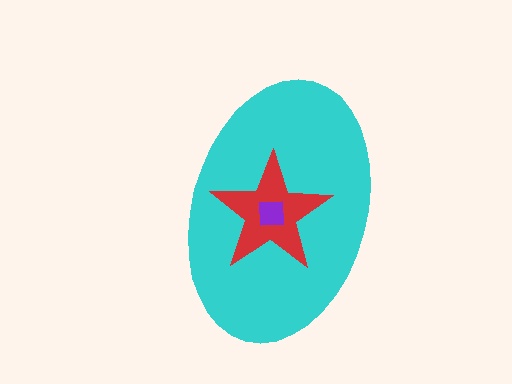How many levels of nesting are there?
3.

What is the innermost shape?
The purple square.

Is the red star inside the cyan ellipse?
Yes.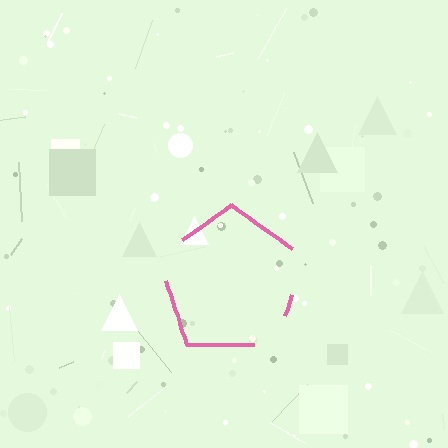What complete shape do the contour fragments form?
The contour fragments form a pentagon.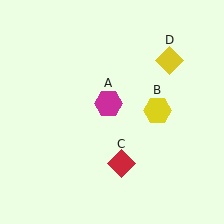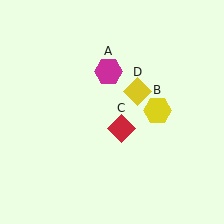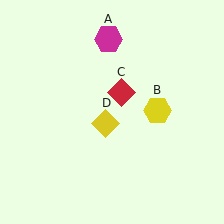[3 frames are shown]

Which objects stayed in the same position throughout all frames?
Yellow hexagon (object B) remained stationary.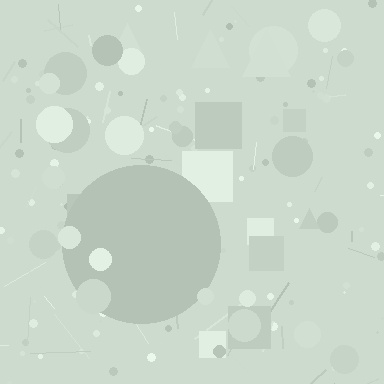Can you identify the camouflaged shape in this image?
The camouflaged shape is a circle.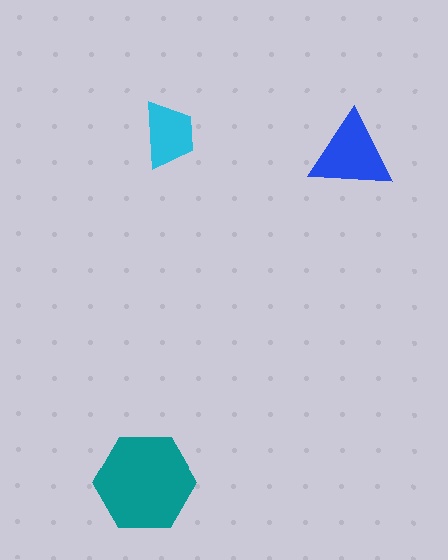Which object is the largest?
The teal hexagon.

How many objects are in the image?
There are 3 objects in the image.